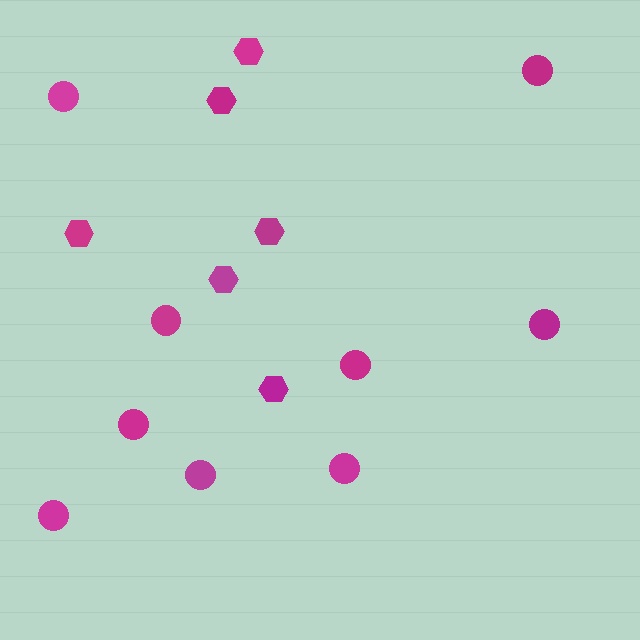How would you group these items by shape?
There are 2 groups: one group of hexagons (6) and one group of circles (9).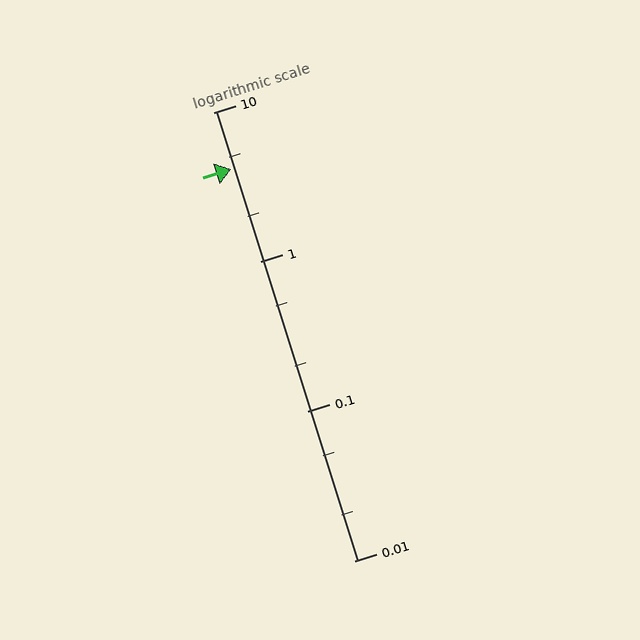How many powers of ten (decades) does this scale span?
The scale spans 3 decades, from 0.01 to 10.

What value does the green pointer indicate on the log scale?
The pointer indicates approximately 4.2.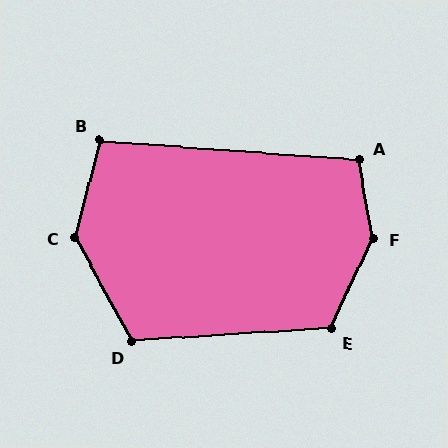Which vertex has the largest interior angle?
F, at approximately 145 degrees.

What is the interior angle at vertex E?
Approximately 119 degrees (obtuse).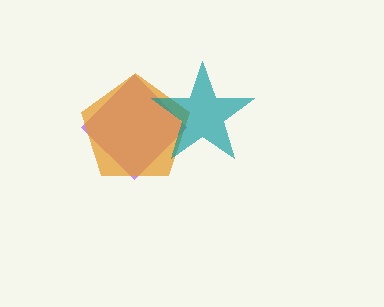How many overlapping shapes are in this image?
There are 3 overlapping shapes in the image.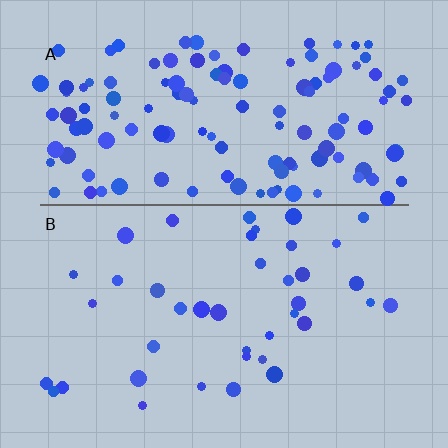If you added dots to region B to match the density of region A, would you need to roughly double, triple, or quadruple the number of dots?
Approximately triple.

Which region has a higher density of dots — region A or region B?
A (the top).